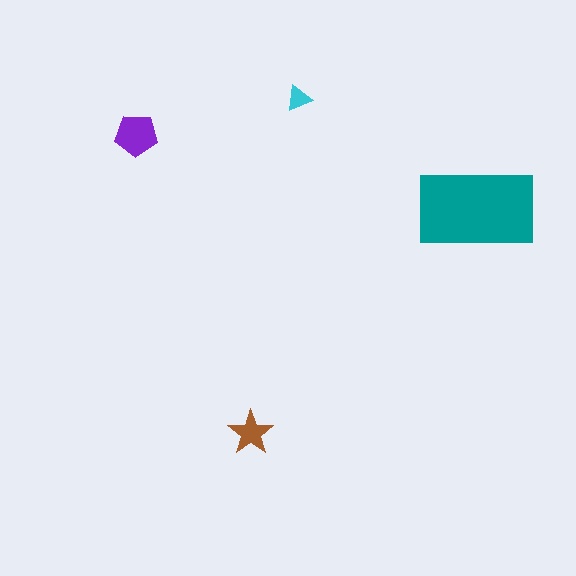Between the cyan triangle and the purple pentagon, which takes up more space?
The purple pentagon.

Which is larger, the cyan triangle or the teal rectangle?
The teal rectangle.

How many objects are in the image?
There are 4 objects in the image.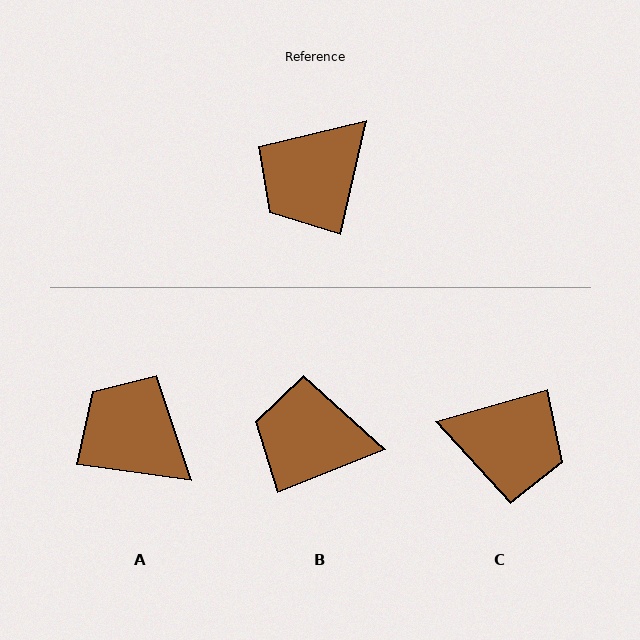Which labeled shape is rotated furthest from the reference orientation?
C, about 119 degrees away.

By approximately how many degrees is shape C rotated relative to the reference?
Approximately 119 degrees counter-clockwise.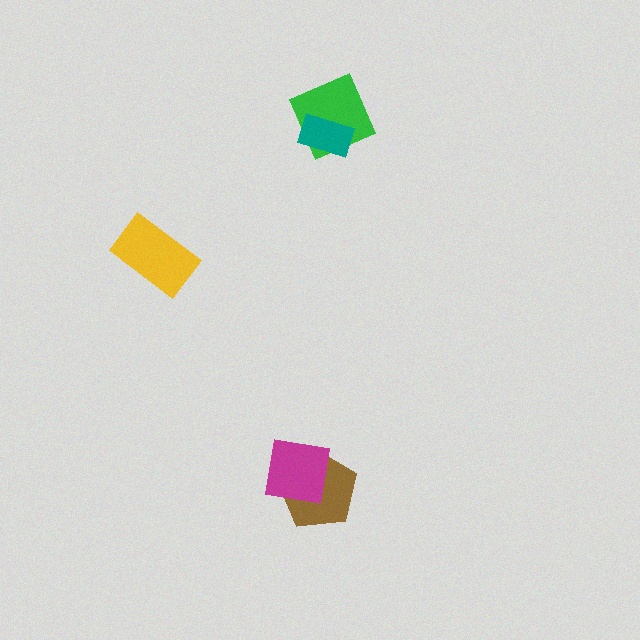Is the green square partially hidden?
Yes, it is partially covered by another shape.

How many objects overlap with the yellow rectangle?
0 objects overlap with the yellow rectangle.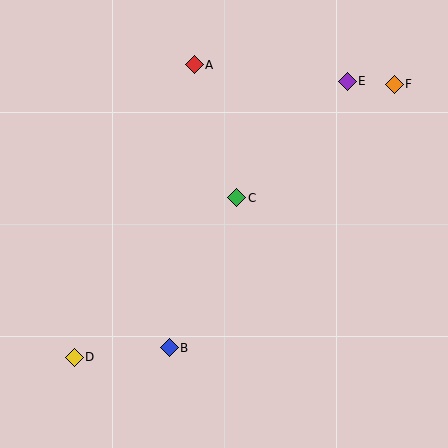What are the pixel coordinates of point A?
Point A is at (194, 65).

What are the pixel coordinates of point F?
Point F is at (394, 84).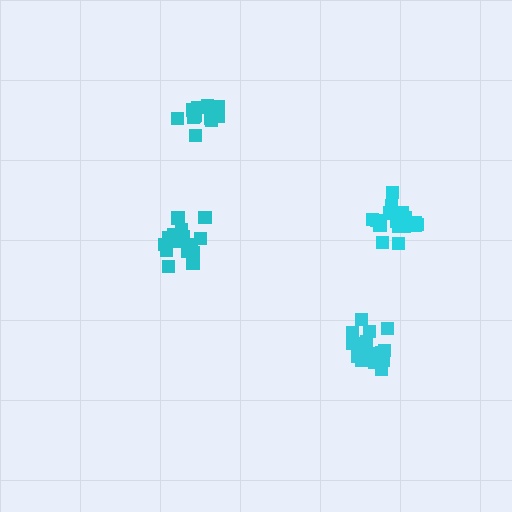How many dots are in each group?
Group 1: 17 dots, Group 2: 18 dots, Group 3: 17 dots, Group 4: 13 dots (65 total).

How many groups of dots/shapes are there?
There are 4 groups.